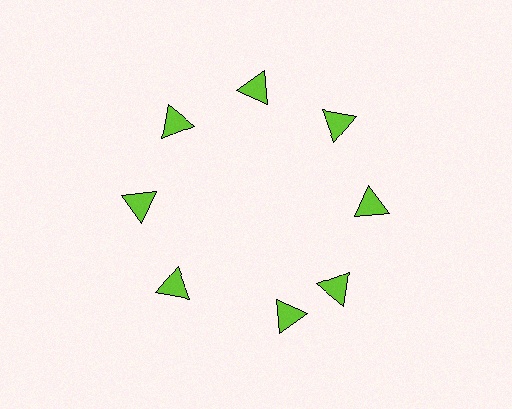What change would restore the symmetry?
The symmetry would be restored by rotating it back into even spacing with its neighbors so that all 8 triangles sit at equal angles and equal distance from the center.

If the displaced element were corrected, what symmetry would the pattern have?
It would have 8-fold rotational symmetry — the pattern would map onto itself every 45 degrees.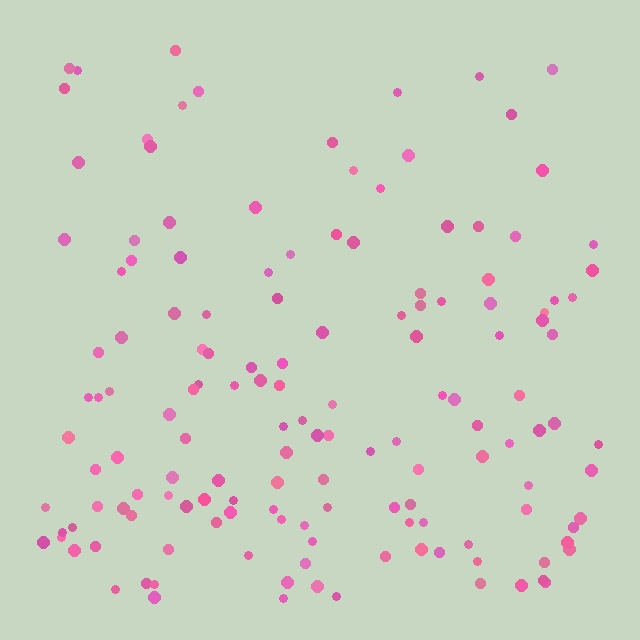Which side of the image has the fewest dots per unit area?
The top.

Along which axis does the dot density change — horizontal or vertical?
Vertical.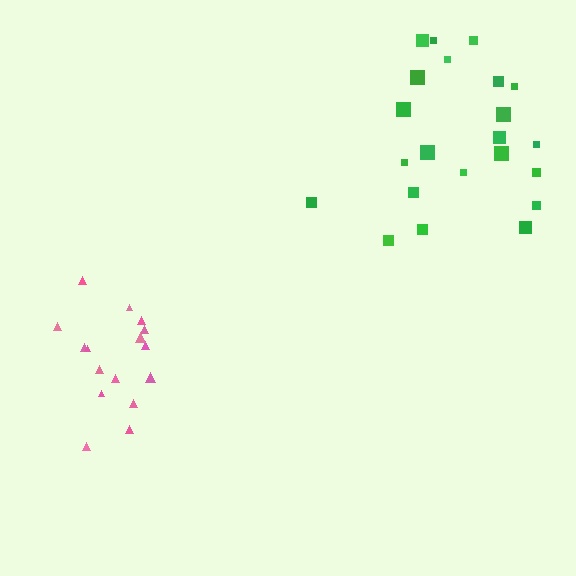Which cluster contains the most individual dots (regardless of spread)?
Green (22).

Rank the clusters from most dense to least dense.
pink, green.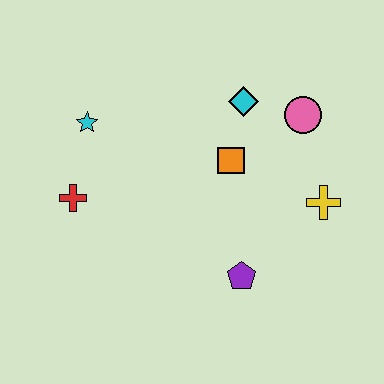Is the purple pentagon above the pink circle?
No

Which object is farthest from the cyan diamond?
The red cross is farthest from the cyan diamond.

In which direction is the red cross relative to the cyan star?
The red cross is below the cyan star.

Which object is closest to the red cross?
The cyan star is closest to the red cross.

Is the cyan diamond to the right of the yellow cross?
No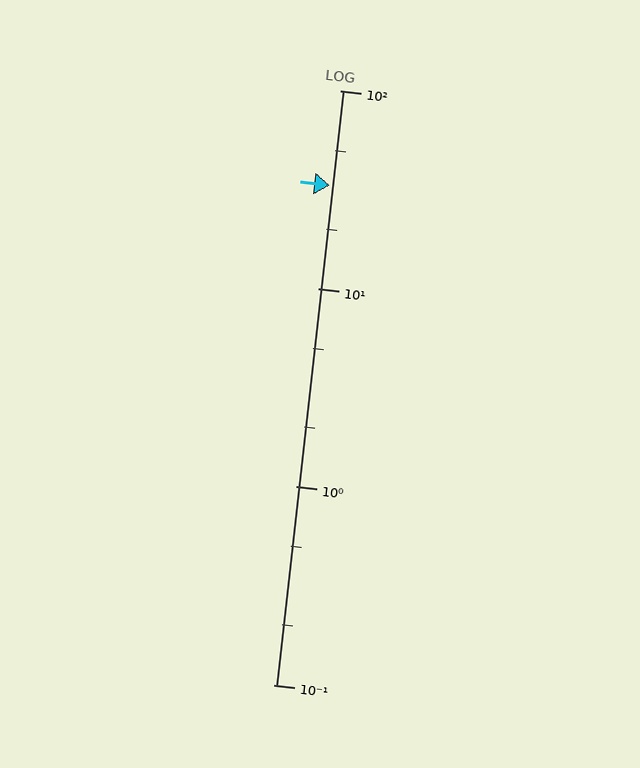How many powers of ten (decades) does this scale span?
The scale spans 3 decades, from 0.1 to 100.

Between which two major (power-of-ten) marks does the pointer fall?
The pointer is between 10 and 100.